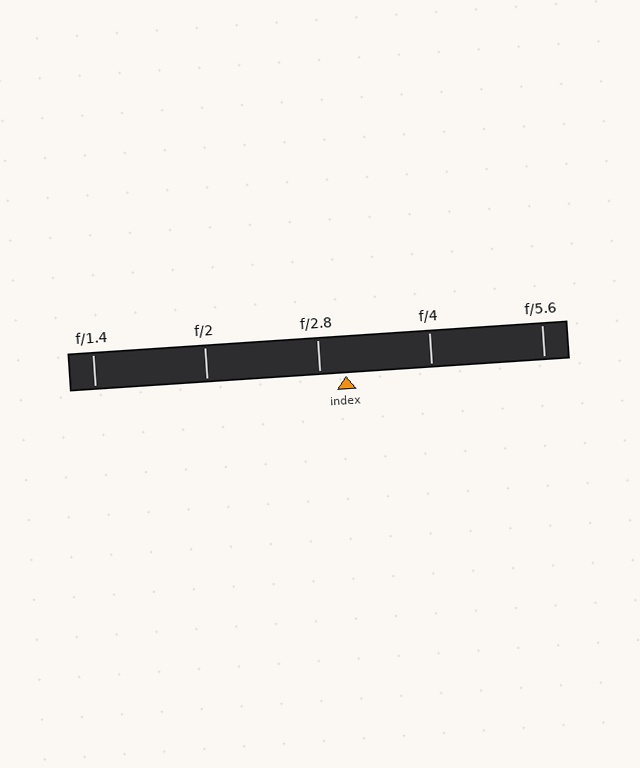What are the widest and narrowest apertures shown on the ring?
The widest aperture shown is f/1.4 and the narrowest is f/5.6.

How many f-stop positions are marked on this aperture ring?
There are 5 f-stop positions marked.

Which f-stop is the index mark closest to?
The index mark is closest to f/2.8.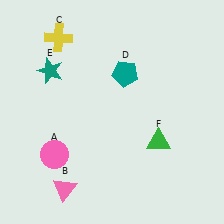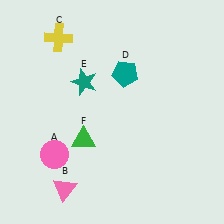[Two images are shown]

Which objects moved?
The objects that moved are: the teal star (E), the green triangle (F).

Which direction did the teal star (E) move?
The teal star (E) moved right.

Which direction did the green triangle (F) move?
The green triangle (F) moved left.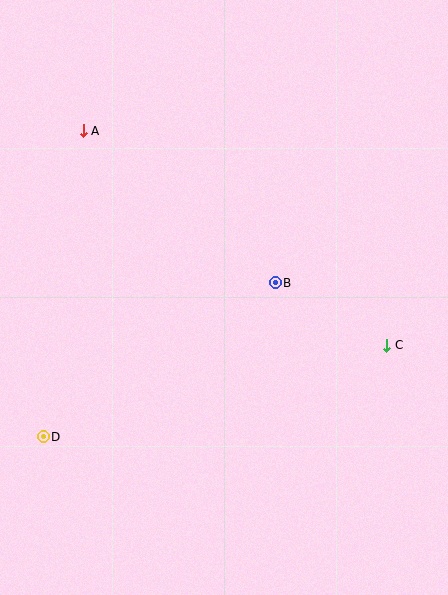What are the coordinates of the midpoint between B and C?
The midpoint between B and C is at (331, 314).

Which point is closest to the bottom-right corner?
Point C is closest to the bottom-right corner.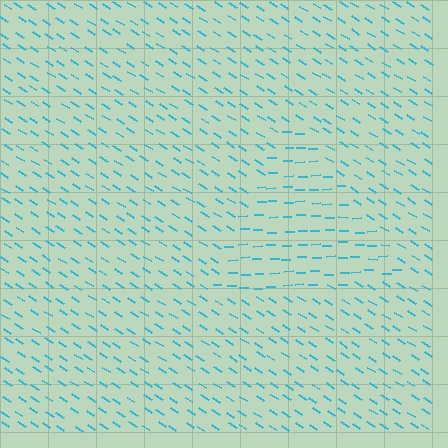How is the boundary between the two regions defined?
The boundary is defined purely by a change in line orientation (approximately 35 degrees difference). All lines are the same color and thickness.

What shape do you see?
I see a triangle.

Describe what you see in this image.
The image is filled with small cyan line segments. A triangle region in the image has lines oriented differently from the surrounding lines, creating a visible texture boundary.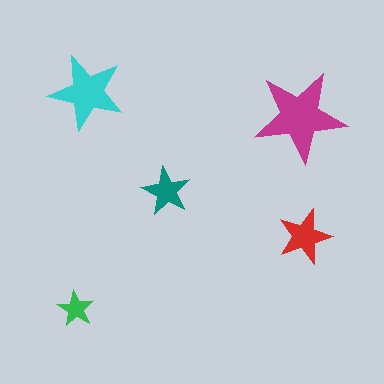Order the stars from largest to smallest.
the magenta one, the cyan one, the red one, the teal one, the green one.